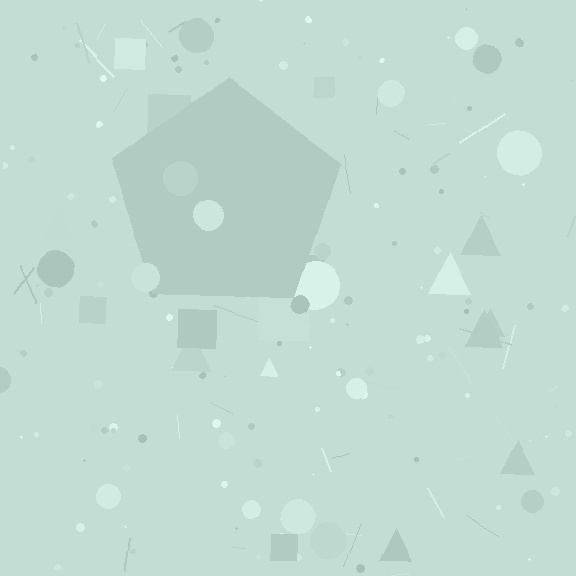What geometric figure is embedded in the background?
A pentagon is embedded in the background.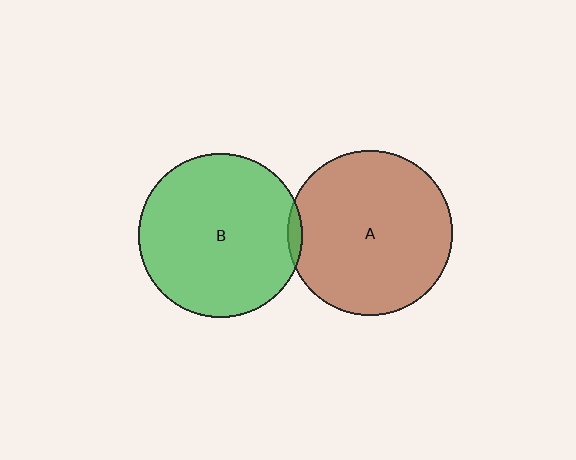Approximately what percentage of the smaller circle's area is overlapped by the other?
Approximately 5%.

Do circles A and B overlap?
Yes.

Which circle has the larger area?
Circle A (brown).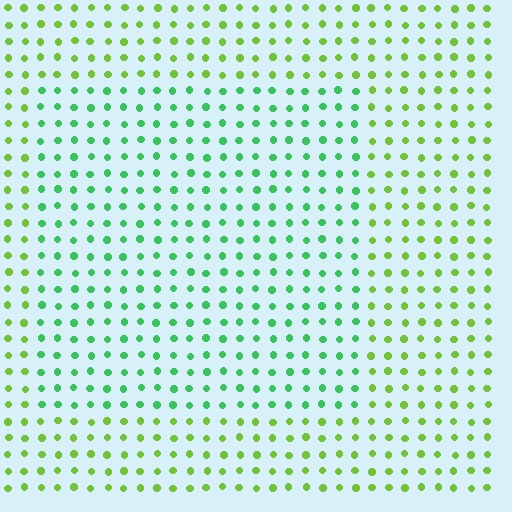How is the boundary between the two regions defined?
The boundary is defined purely by a slight shift in hue (about 41 degrees). Spacing, size, and orientation are identical on both sides.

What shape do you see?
I see a rectangle.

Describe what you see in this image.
The image is filled with small lime elements in a uniform arrangement. A rectangle-shaped region is visible where the elements are tinted to a slightly different hue, forming a subtle color boundary.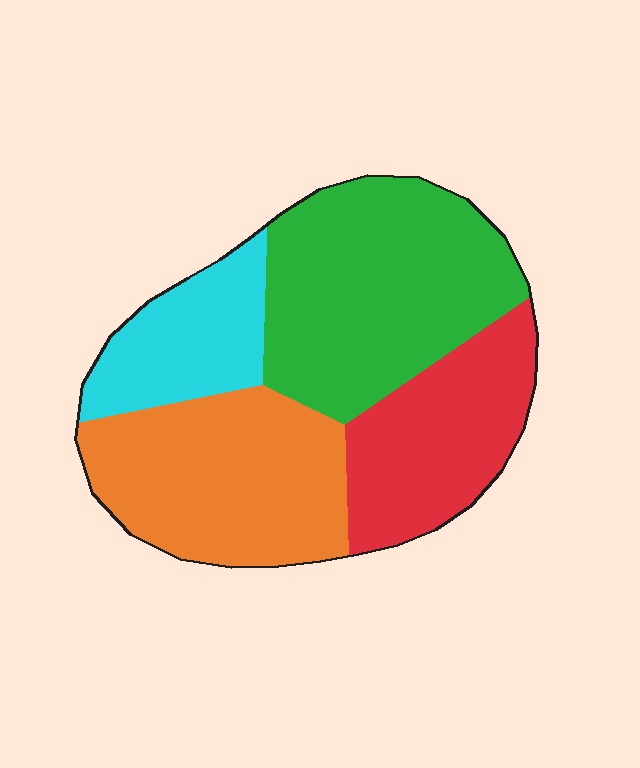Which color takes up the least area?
Cyan, at roughly 15%.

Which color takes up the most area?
Green, at roughly 35%.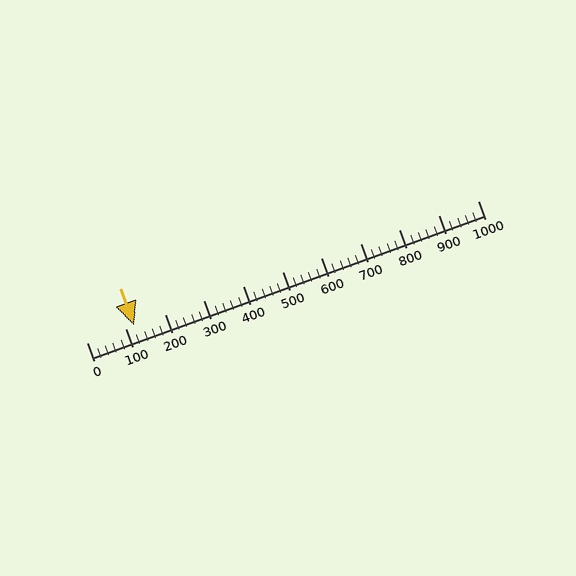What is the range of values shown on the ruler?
The ruler shows values from 0 to 1000.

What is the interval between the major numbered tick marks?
The major tick marks are spaced 100 units apart.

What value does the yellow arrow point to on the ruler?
The yellow arrow points to approximately 121.